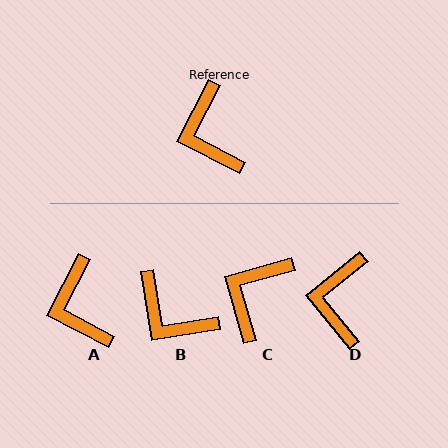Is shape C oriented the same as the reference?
No, it is off by about 47 degrees.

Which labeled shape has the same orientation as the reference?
A.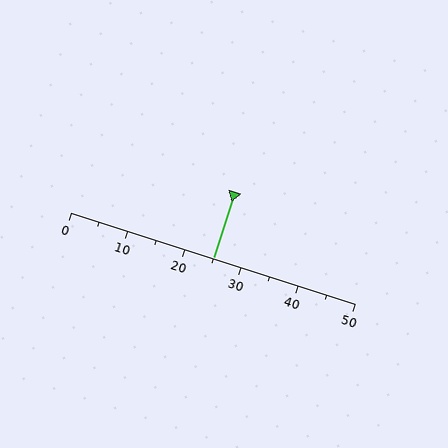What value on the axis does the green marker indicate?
The marker indicates approximately 25.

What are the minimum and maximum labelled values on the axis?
The axis runs from 0 to 50.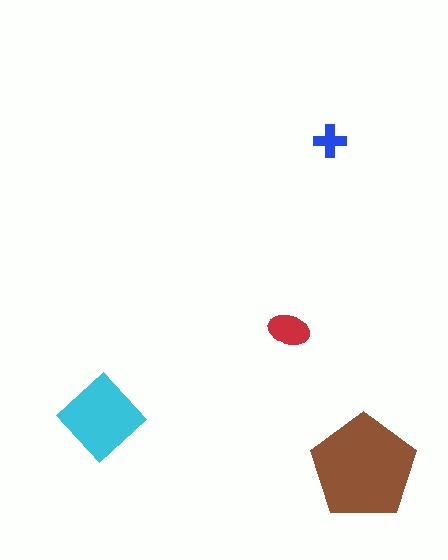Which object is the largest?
The brown pentagon.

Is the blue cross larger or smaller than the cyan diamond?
Smaller.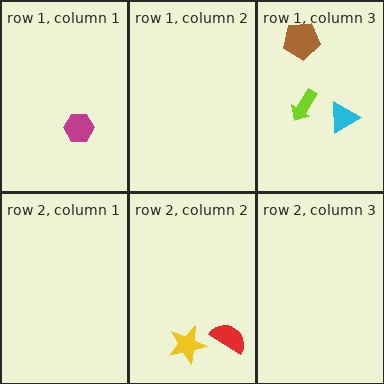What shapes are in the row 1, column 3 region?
The cyan triangle, the brown pentagon, the lime arrow.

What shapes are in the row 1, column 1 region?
The magenta hexagon.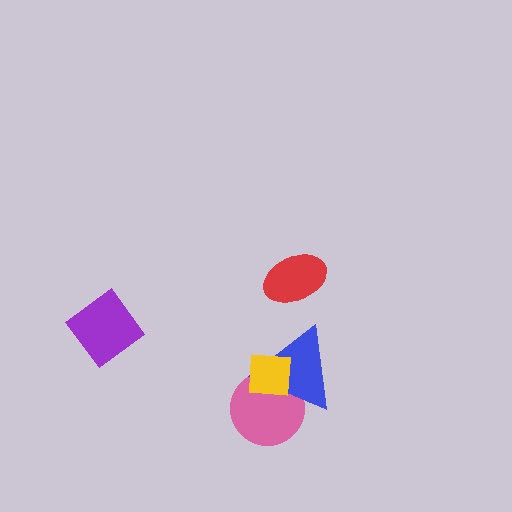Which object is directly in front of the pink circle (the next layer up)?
The blue triangle is directly in front of the pink circle.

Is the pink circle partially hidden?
Yes, it is partially covered by another shape.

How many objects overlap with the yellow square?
2 objects overlap with the yellow square.